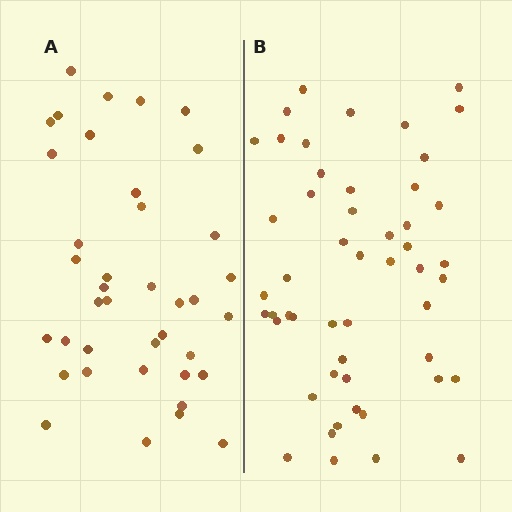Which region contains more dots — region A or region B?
Region B (the right region) has more dots.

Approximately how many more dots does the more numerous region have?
Region B has roughly 12 or so more dots than region A.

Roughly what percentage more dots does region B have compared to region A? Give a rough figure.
About 30% more.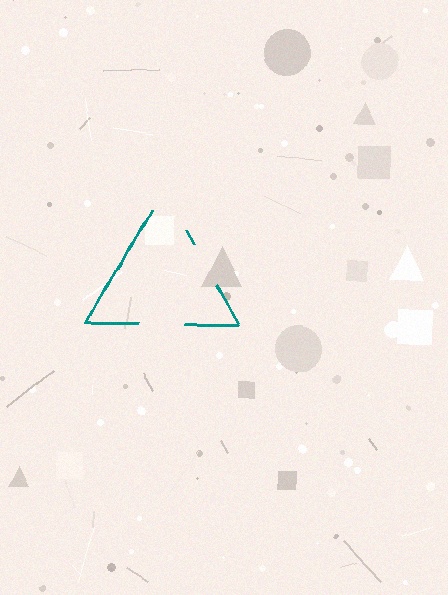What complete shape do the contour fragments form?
The contour fragments form a triangle.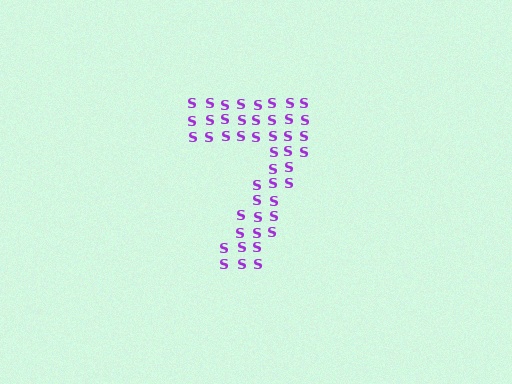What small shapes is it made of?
It is made of small letter S's.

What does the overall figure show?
The overall figure shows the digit 7.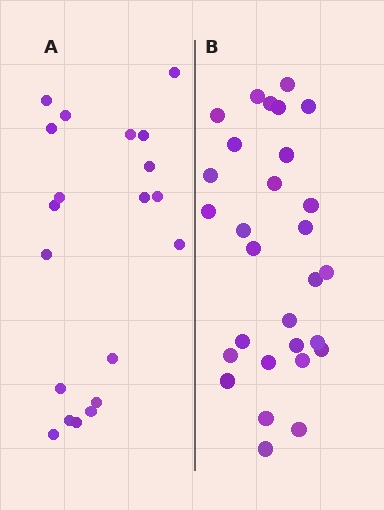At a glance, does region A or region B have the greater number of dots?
Region B (the right region) has more dots.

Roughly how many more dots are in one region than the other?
Region B has roughly 8 or so more dots than region A.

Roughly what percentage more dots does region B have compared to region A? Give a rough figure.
About 45% more.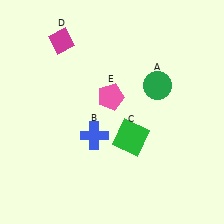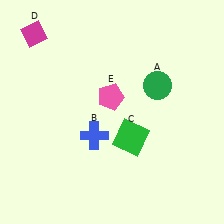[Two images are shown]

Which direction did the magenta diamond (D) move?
The magenta diamond (D) moved left.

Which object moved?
The magenta diamond (D) moved left.